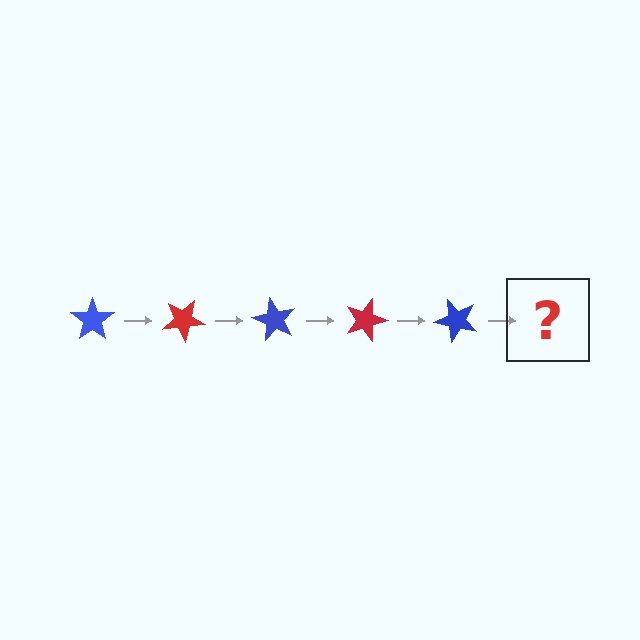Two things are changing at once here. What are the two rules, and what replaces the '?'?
The two rules are that it rotates 30 degrees each step and the color cycles through blue and red. The '?' should be a red star, rotated 150 degrees from the start.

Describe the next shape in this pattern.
It should be a red star, rotated 150 degrees from the start.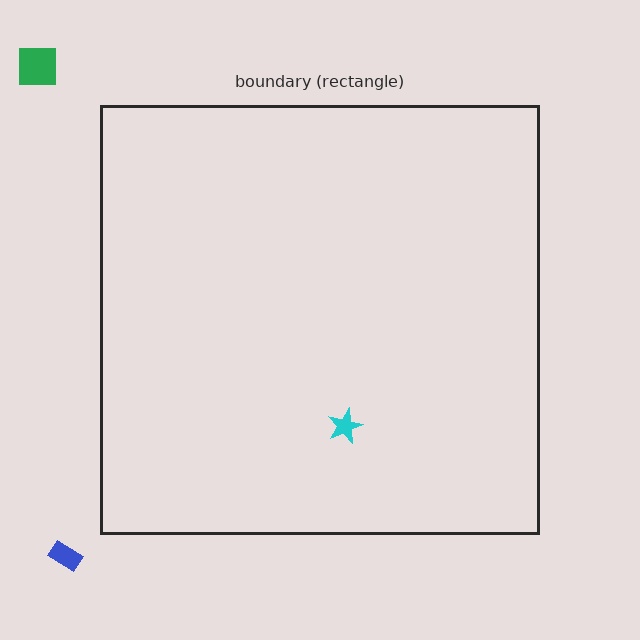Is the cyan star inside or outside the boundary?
Inside.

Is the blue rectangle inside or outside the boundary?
Outside.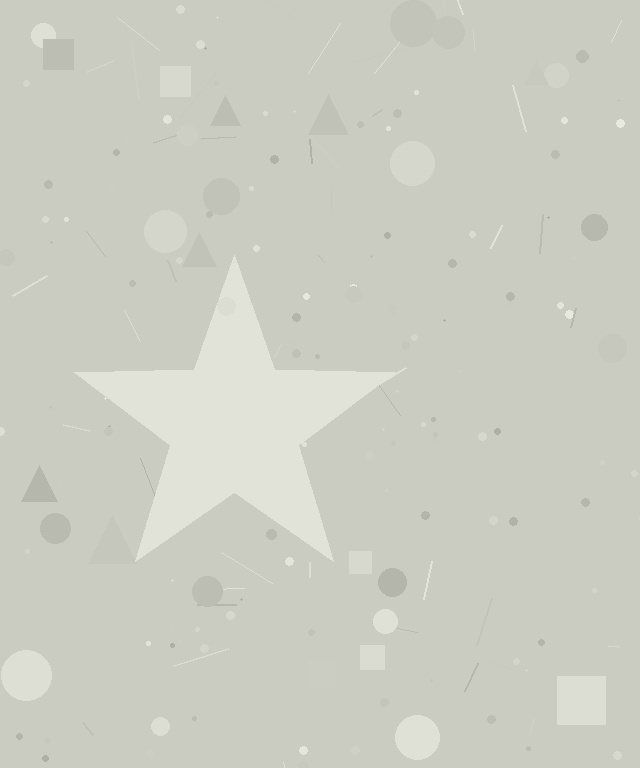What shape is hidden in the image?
A star is hidden in the image.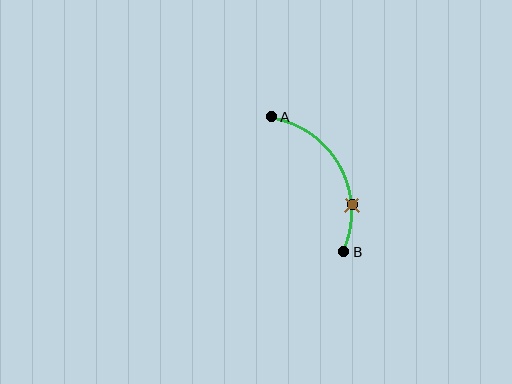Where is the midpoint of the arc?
The arc midpoint is the point on the curve farthest from the straight line joining A and B. It sits to the right of that line.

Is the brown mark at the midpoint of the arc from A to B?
No. The brown mark lies on the arc but is closer to endpoint B. The arc midpoint would be at the point on the curve equidistant along the arc from both A and B.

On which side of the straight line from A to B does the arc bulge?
The arc bulges to the right of the straight line connecting A and B.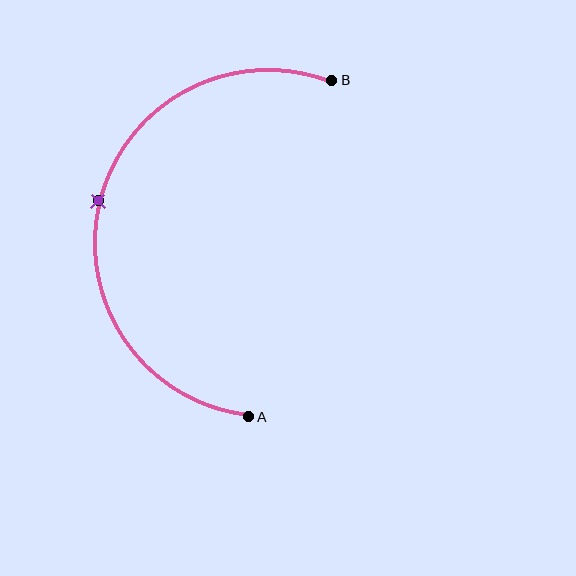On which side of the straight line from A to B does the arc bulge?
The arc bulges to the left of the straight line connecting A and B.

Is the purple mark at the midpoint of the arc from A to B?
Yes. The purple mark lies on the arc at equal arc-length from both A and B — it is the arc midpoint.